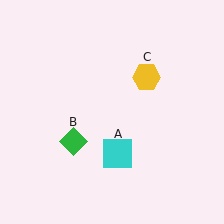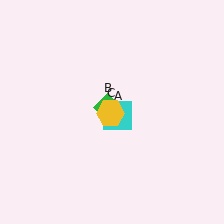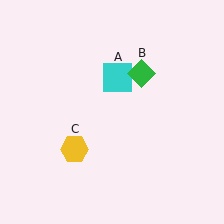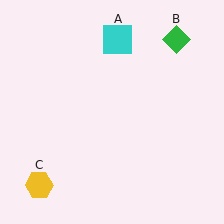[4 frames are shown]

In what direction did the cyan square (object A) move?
The cyan square (object A) moved up.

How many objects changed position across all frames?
3 objects changed position: cyan square (object A), green diamond (object B), yellow hexagon (object C).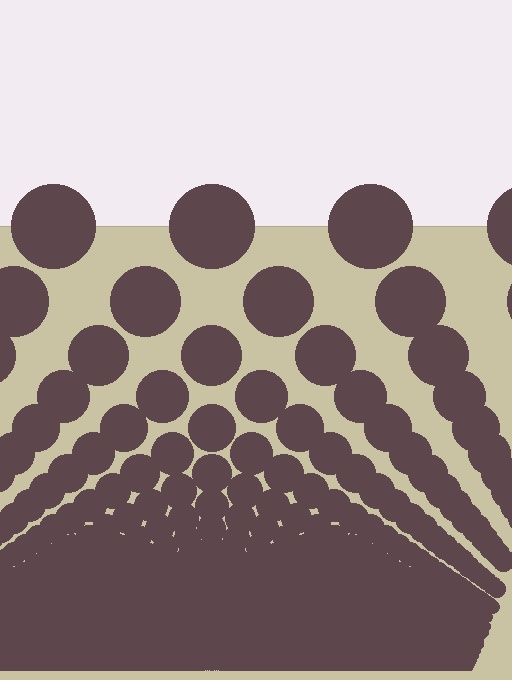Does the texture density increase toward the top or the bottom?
Density increases toward the bottom.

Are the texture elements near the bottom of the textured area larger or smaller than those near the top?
Smaller. The gradient is inverted — elements near the bottom are smaller and denser.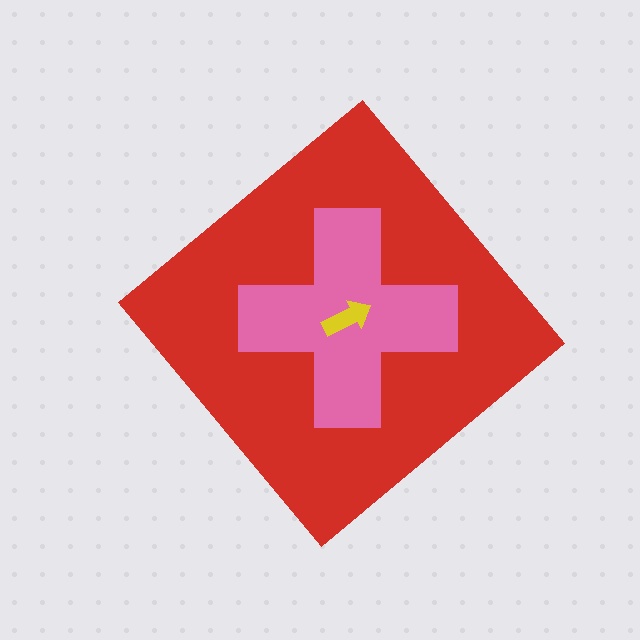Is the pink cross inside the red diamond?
Yes.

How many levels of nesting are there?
3.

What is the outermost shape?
The red diamond.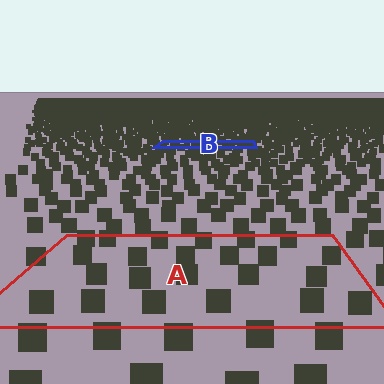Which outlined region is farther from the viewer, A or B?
Region B is farther from the viewer — the texture elements inside it appear smaller and more densely packed.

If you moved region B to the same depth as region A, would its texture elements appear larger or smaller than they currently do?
They would appear larger. At a closer depth, the same texture elements are projected at a bigger on-screen size.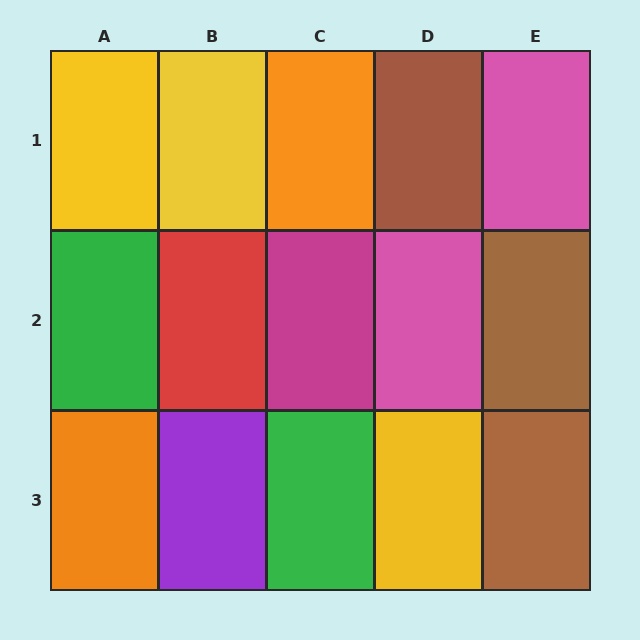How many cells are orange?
2 cells are orange.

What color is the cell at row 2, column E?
Brown.